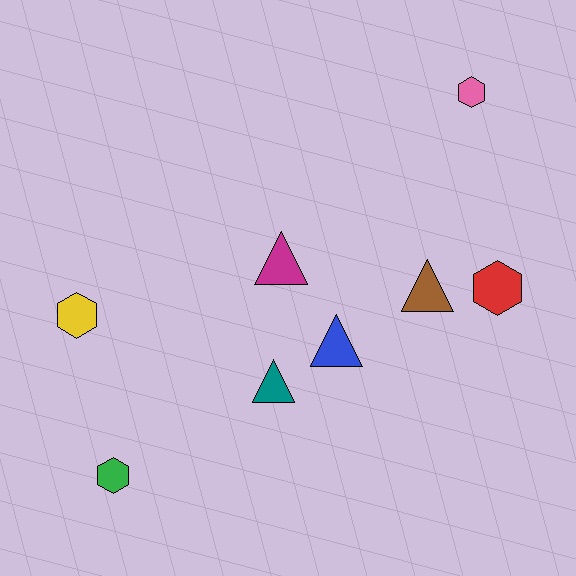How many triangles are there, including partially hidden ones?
There are 4 triangles.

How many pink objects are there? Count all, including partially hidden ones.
There is 1 pink object.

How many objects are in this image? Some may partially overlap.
There are 8 objects.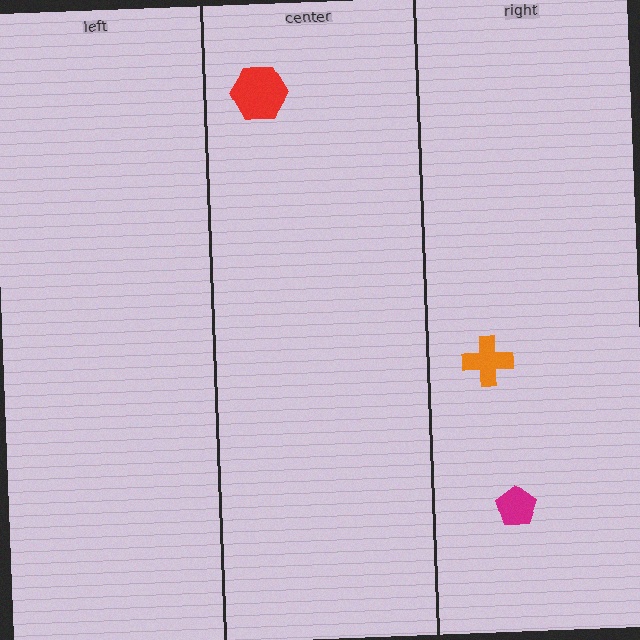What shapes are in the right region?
The magenta pentagon, the orange cross.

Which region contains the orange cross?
The right region.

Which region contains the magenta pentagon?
The right region.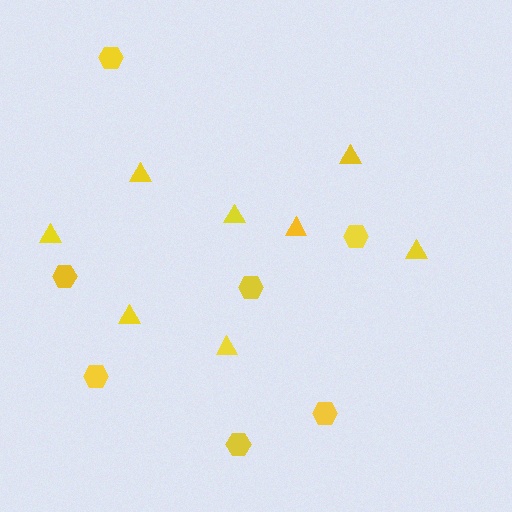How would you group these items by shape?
There are 2 groups: one group of hexagons (7) and one group of triangles (8).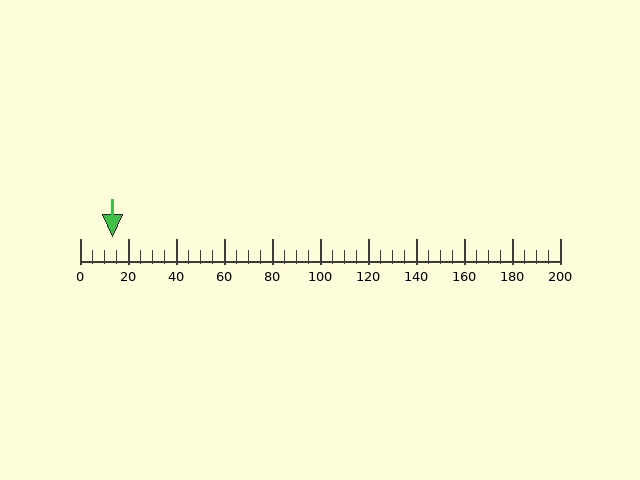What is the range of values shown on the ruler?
The ruler shows values from 0 to 200.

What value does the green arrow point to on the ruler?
The green arrow points to approximately 14.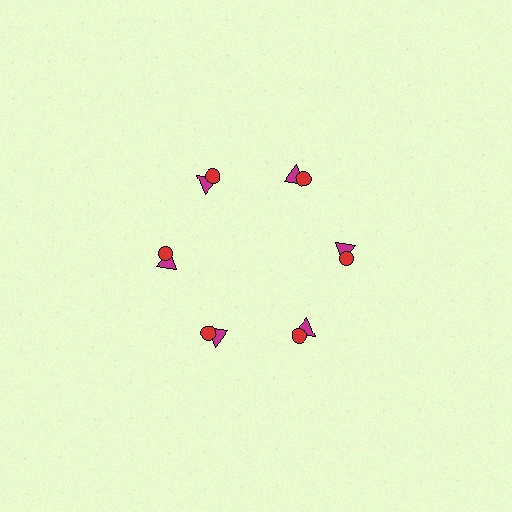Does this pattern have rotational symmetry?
Yes, this pattern has 6-fold rotational symmetry. It looks the same after rotating 60 degrees around the center.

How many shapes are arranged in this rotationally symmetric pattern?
There are 12 shapes, arranged in 6 groups of 2.